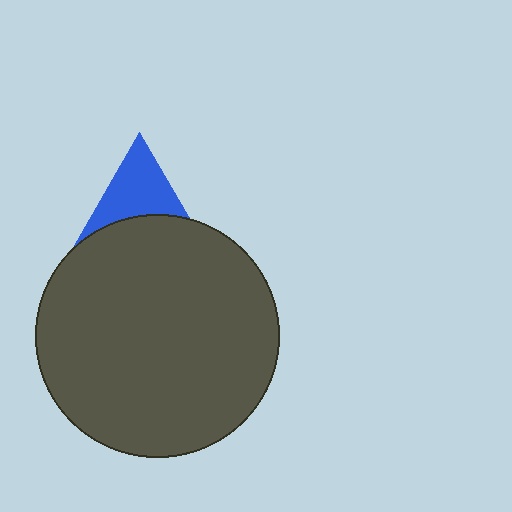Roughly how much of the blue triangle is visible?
About half of it is visible (roughly 58%).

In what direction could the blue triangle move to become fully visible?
The blue triangle could move up. That would shift it out from behind the dark gray circle entirely.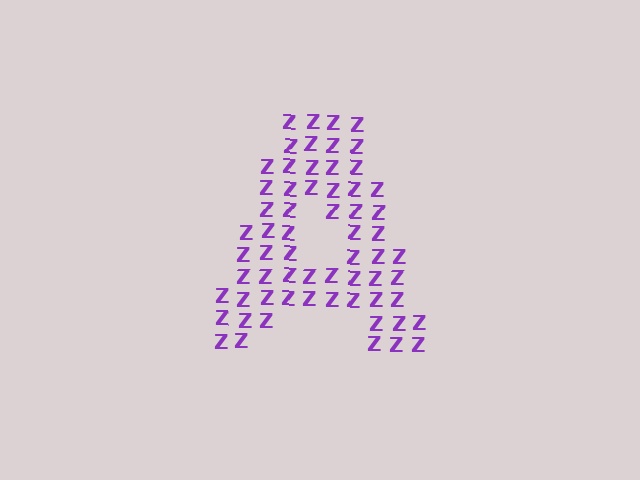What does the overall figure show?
The overall figure shows the letter A.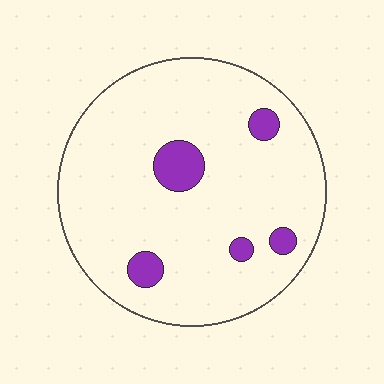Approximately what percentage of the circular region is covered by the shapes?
Approximately 10%.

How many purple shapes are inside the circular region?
5.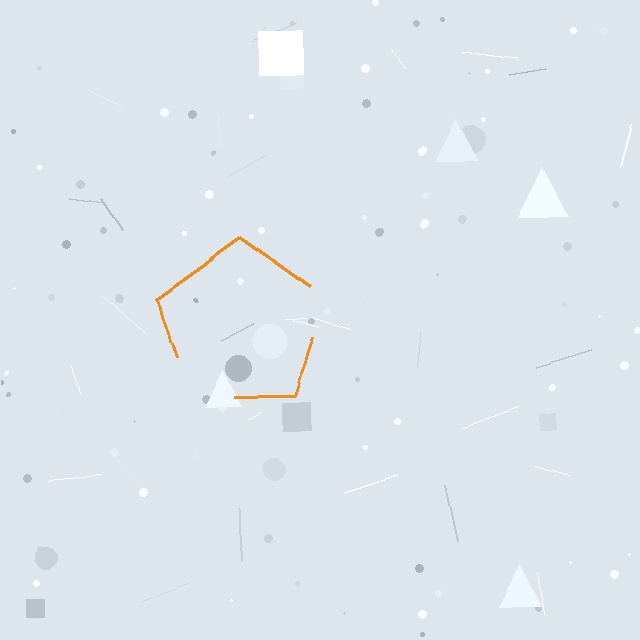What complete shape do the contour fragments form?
The contour fragments form a pentagon.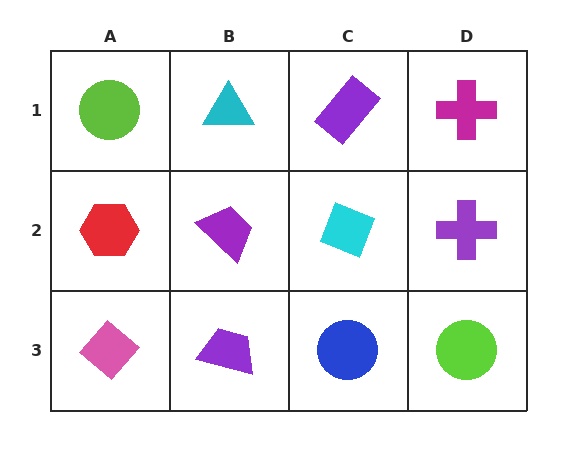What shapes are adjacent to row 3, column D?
A purple cross (row 2, column D), a blue circle (row 3, column C).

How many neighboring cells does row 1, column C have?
3.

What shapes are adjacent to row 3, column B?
A purple trapezoid (row 2, column B), a pink diamond (row 3, column A), a blue circle (row 3, column C).